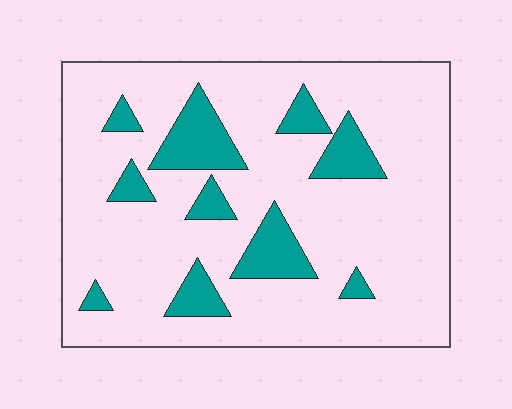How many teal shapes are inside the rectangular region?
10.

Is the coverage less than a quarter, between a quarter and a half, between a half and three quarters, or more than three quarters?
Less than a quarter.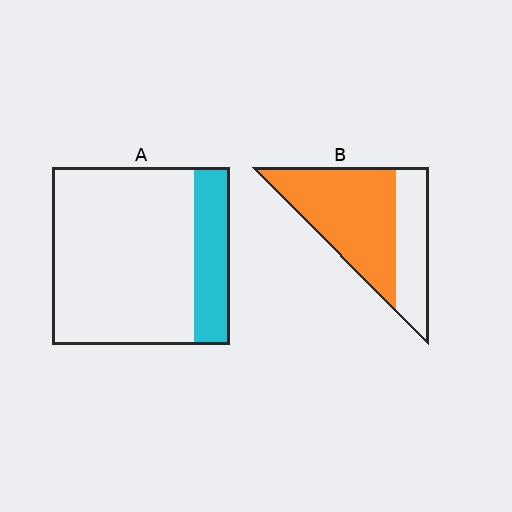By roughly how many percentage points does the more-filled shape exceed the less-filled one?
By roughly 45 percentage points (B over A).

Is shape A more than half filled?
No.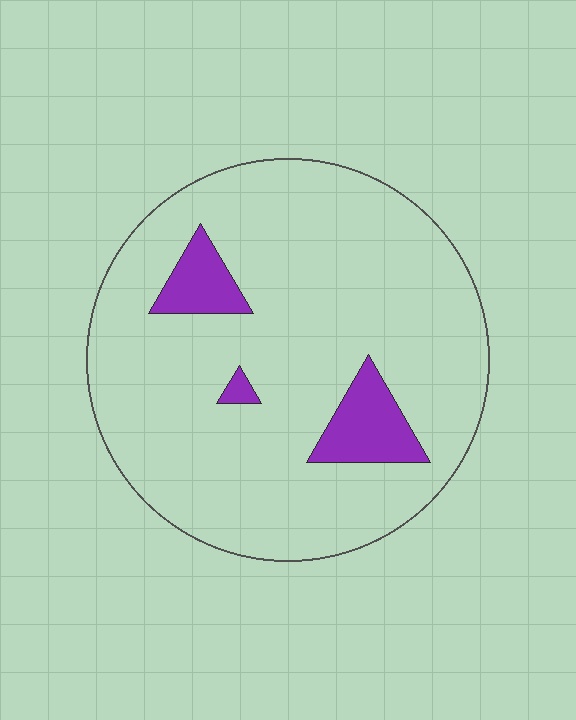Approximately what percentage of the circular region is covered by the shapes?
Approximately 10%.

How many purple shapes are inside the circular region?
3.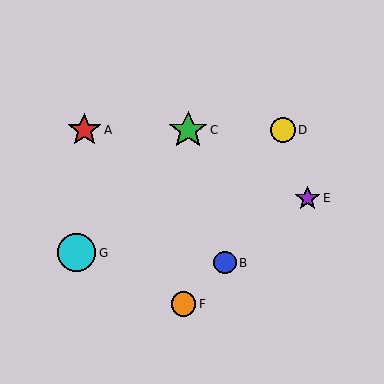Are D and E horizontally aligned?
No, D is at y≈130 and E is at y≈198.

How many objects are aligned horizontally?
3 objects (A, C, D) are aligned horizontally.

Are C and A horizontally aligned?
Yes, both are at y≈130.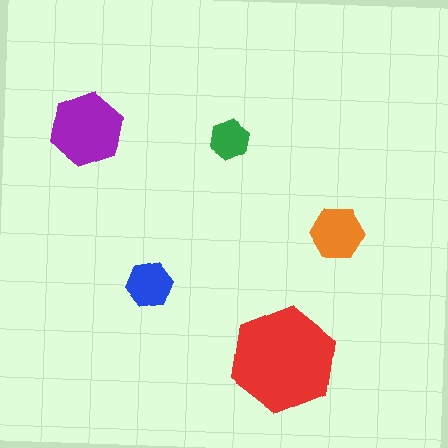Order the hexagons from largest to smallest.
the red one, the purple one, the orange one, the blue one, the green one.